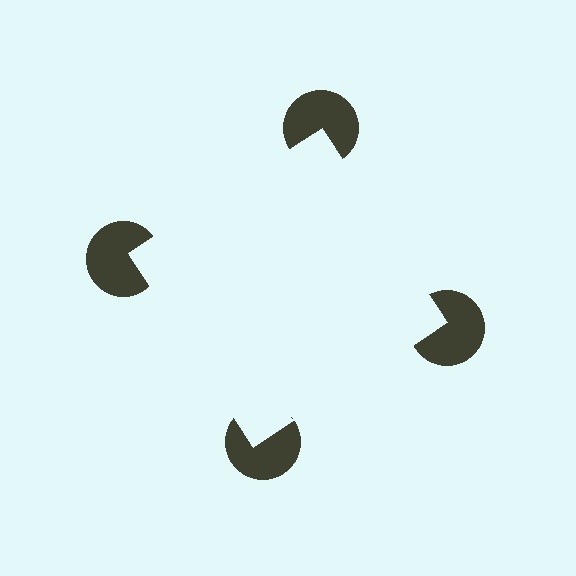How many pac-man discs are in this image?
There are 4 — one at each vertex of the illusory square.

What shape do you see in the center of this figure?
An illusory square — its edges are inferred from the aligned wedge cuts in the pac-man discs, not physically drawn.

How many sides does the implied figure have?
4 sides.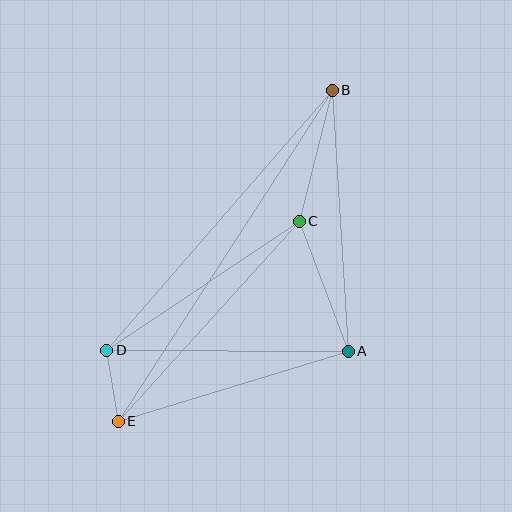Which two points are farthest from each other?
Points B and E are farthest from each other.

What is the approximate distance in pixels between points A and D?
The distance between A and D is approximately 242 pixels.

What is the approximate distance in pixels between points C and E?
The distance between C and E is approximately 270 pixels.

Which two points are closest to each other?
Points D and E are closest to each other.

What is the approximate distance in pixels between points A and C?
The distance between A and C is approximately 139 pixels.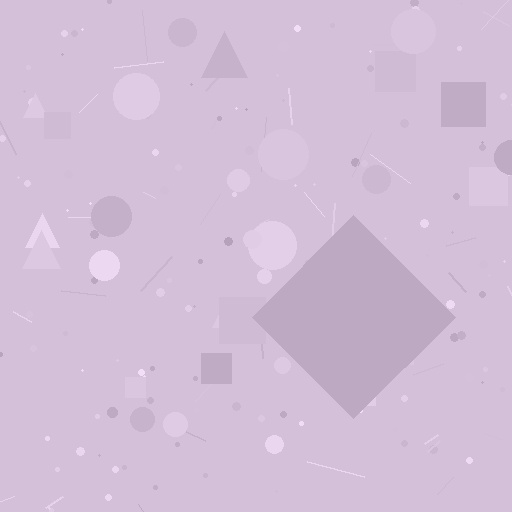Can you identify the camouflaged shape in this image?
The camouflaged shape is a diamond.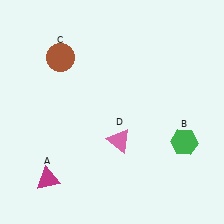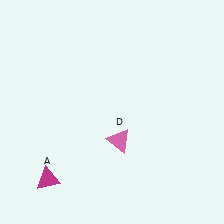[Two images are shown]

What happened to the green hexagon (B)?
The green hexagon (B) was removed in Image 2. It was in the bottom-right area of Image 1.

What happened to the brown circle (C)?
The brown circle (C) was removed in Image 2. It was in the top-left area of Image 1.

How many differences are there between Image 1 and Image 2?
There are 2 differences between the two images.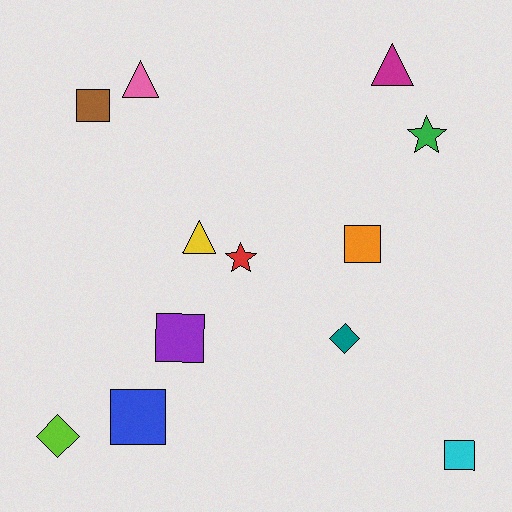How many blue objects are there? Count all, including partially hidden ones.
There is 1 blue object.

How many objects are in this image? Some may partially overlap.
There are 12 objects.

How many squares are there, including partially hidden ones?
There are 5 squares.